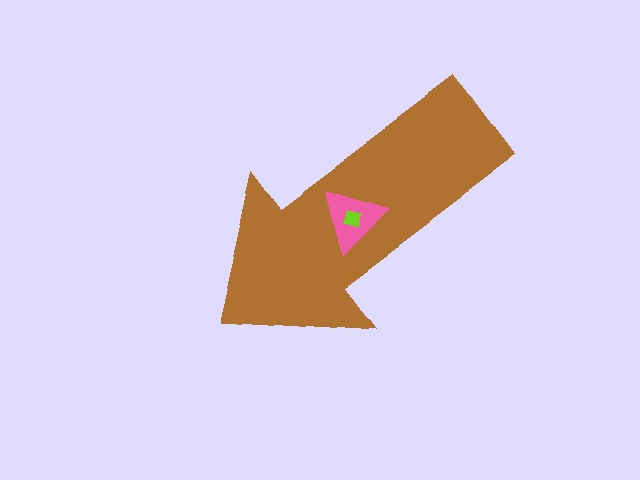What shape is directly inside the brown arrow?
The pink triangle.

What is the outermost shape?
The brown arrow.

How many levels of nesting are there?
3.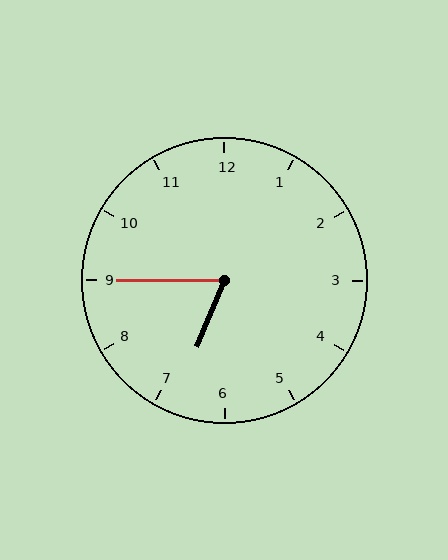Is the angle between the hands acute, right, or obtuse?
It is acute.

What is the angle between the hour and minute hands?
Approximately 68 degrees.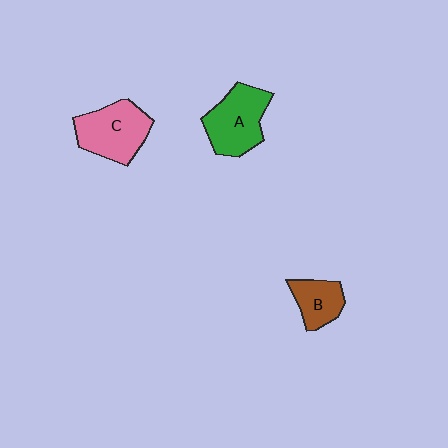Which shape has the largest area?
Shape C (pink).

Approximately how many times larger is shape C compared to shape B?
Approximately 1.7 times.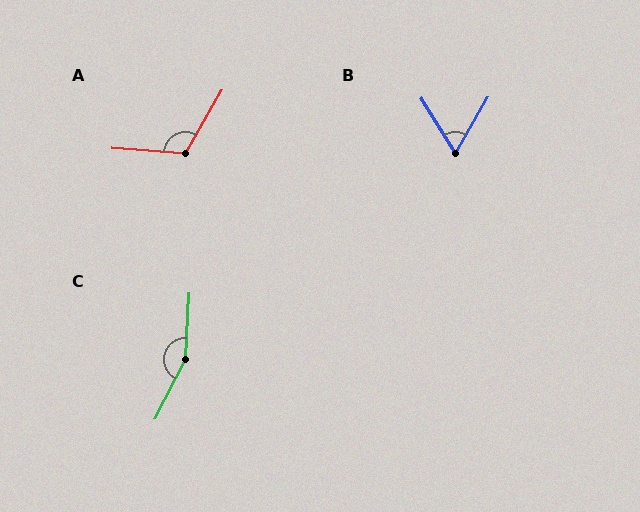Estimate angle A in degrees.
Approximately 115 degrees.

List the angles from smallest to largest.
B (62°), A (115°), C (155°).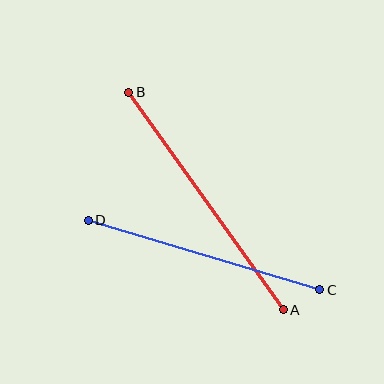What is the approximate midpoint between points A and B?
The midpoint is at approximately (206, 201) pixels.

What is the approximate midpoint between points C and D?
The midpoint is at approximately (204, 255) pixels.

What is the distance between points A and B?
The distance is approximately 267 pixels.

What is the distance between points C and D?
The distance is approximately 242 pixels.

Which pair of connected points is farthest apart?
Points A and B are farthest apart.